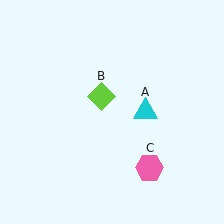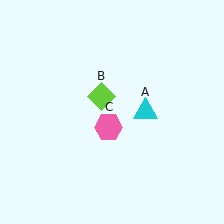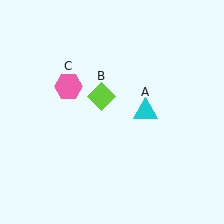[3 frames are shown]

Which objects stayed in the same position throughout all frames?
Cyan triangle (object A) and lime diamond (object B) remained stationary.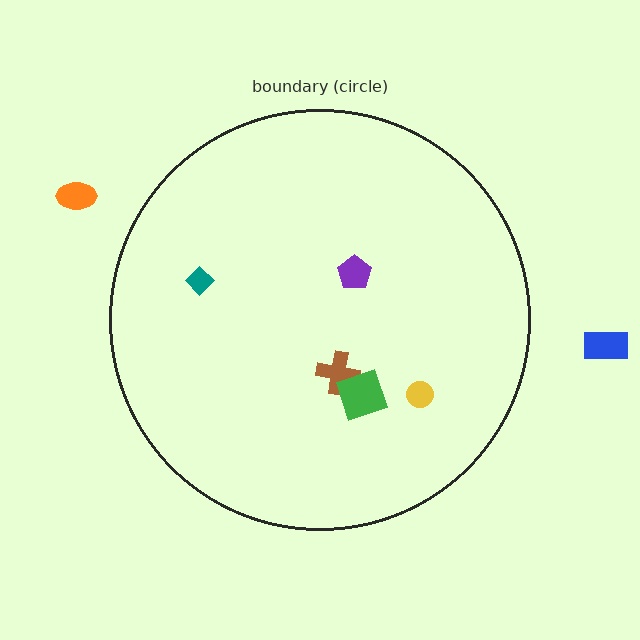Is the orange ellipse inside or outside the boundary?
Outside.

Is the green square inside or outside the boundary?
Inside.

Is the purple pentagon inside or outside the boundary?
Inside.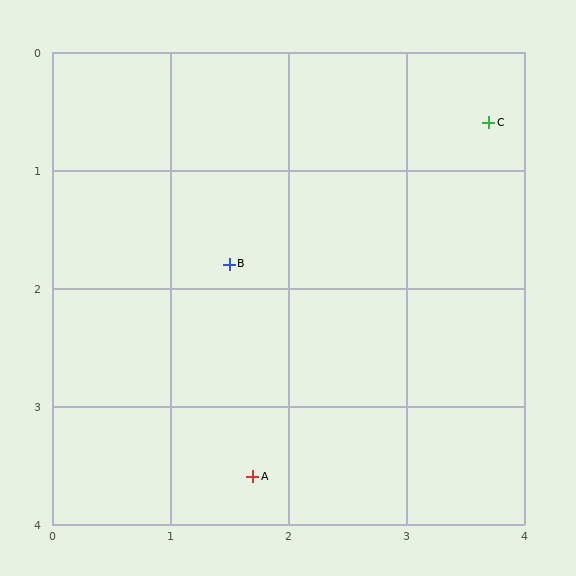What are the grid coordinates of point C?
Point C is at approximately (3.7, 0.6).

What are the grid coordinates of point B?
Point B is at approximately (1.5, 1.8).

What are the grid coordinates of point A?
Point A is at approximately (1.7, 3.6).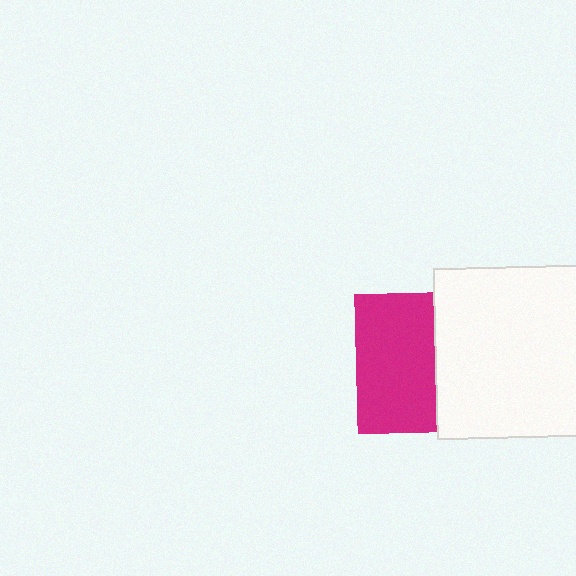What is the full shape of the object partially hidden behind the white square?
The partially hidden object is a magenta square.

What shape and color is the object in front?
The object in front is a white square.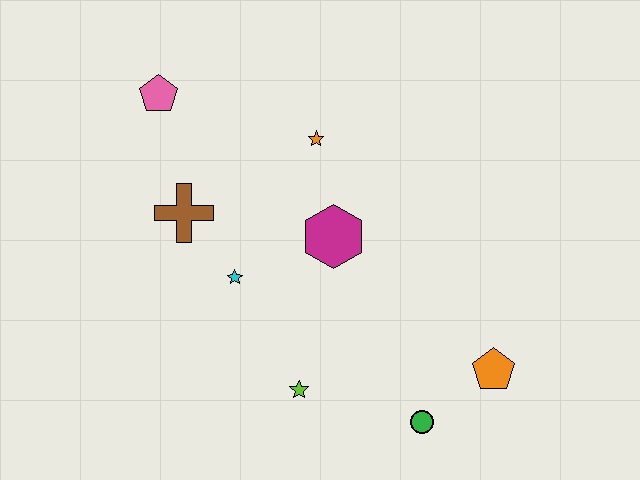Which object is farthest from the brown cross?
The orange pentagon is farthest from the brown cross.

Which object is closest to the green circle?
The orange pentagon is closest to the green circle.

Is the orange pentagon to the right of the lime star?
Yes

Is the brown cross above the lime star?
Yes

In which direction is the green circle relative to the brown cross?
The green circle is to the right of the brown cross.